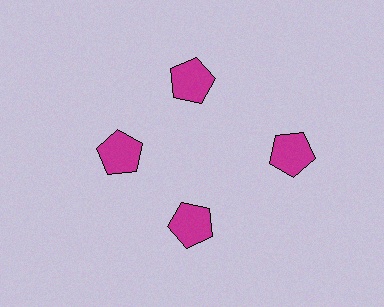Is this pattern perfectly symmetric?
No. The 4 magenta pentagons are arranged in a ring, but one element near the 3 o'clock position is pushed outward from the center, breaking the 4-fold rotational symmetry.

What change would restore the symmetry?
The symmetry would be restored by moving it inward, back onto the ring so that all 4 pentagons sit at equal angles and equal distance from the center.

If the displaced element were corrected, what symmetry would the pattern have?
It would have 4-fold rotational symmetry — the pattern would map onto itself every 90 degrees.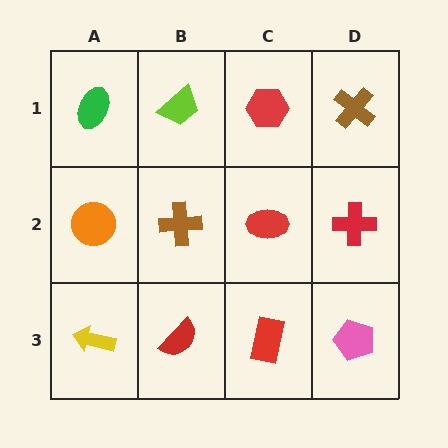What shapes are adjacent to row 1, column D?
A red cross (row 2, column D), a red hexagon (row 1, column C).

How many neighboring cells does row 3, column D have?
2.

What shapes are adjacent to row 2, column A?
A green ellipse (row 1, column A), a yellow arrow (row 3, column A), a brown cross (row 2, column B).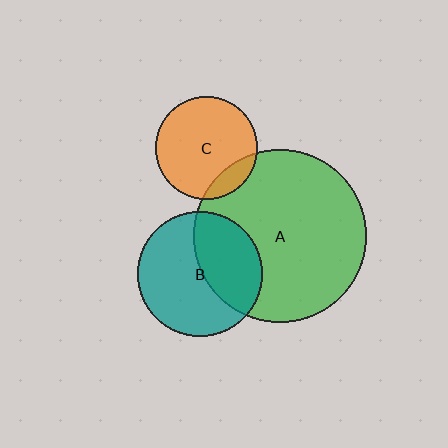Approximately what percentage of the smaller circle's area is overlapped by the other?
Approximately 15%.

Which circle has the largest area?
Circle A (green).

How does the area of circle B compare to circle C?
Approximately 1.5 times.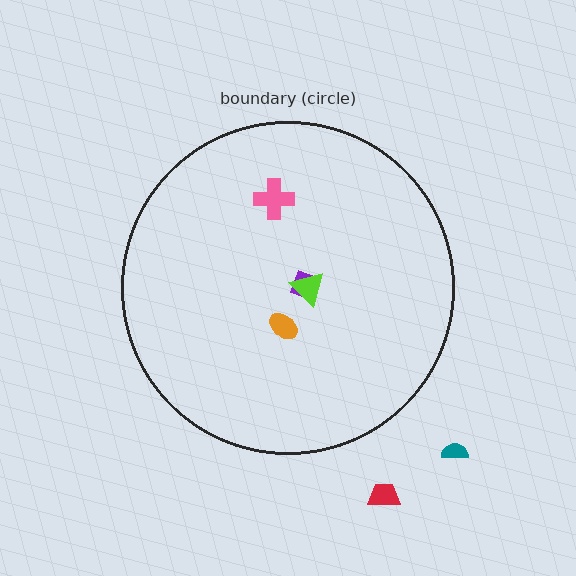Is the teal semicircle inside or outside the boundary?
Outside.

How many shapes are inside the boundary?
4 inside, 2 outside.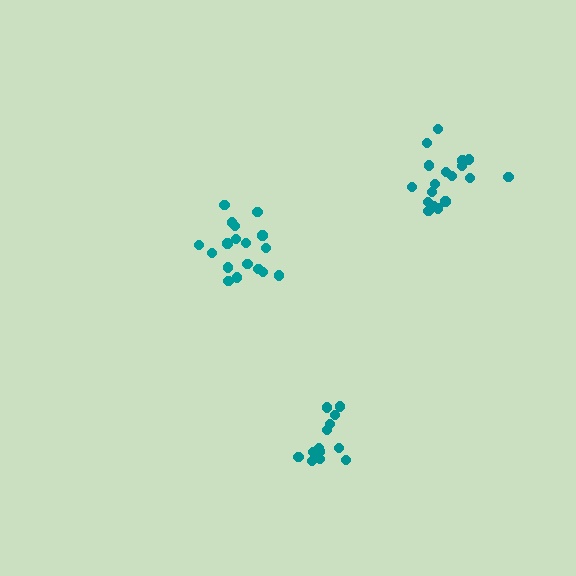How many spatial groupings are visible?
There are 3 spatial groupings.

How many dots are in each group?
Group 1: 18 dots, Group 2: 18 dots, Group 3: 14 dots (50 total).